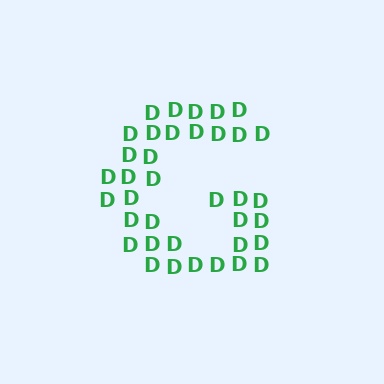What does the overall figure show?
The overall figure shows the letter G.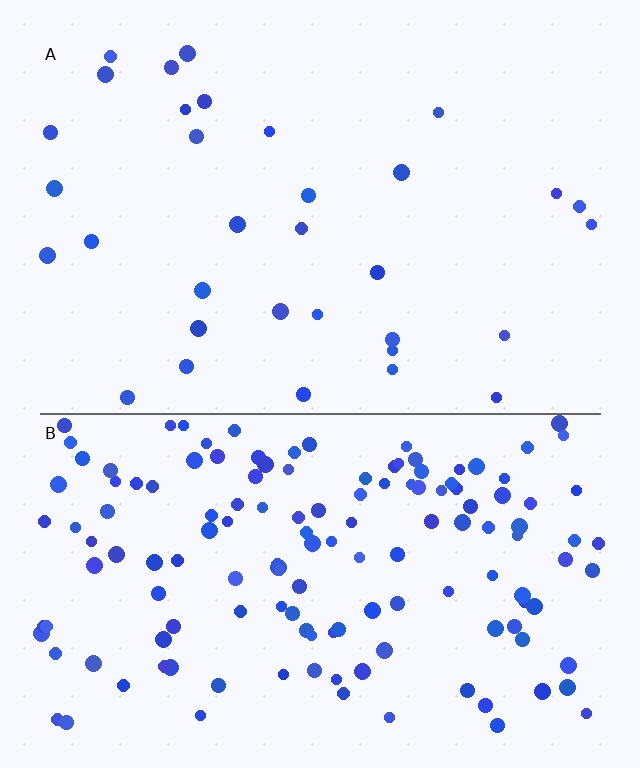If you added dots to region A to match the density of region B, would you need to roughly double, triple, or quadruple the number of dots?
Approximately quadruple.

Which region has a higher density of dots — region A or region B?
B (the bottom).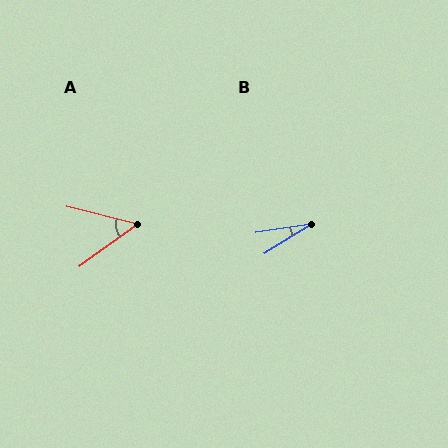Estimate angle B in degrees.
Approximately 23 degrees.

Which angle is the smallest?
B, at approximately 23 degrees.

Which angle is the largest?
A, at approximately 50 degrees.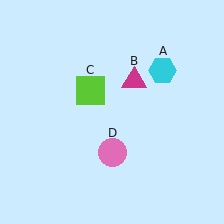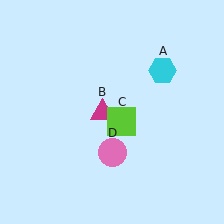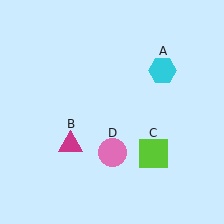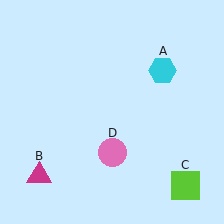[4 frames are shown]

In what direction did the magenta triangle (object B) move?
The magenta triangle (object B) moved down and to the left.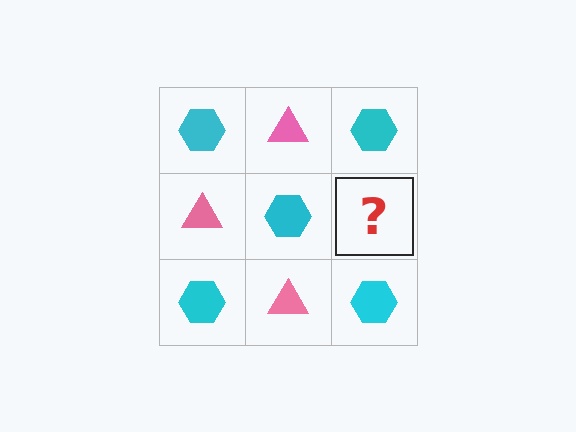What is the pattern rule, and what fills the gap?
The rule is that it alternates cyan hexagon and pink triangle in a checkerboard pattern. The gap should be filled with a pink triangle.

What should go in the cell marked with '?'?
The missing cell should contain a pink triangle.